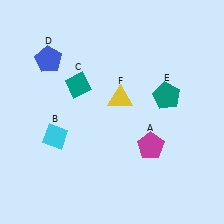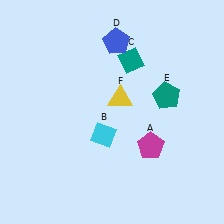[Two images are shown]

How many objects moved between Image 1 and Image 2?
3 objects moved between the two images.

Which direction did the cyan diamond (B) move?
The cyan diamond (B) moved right.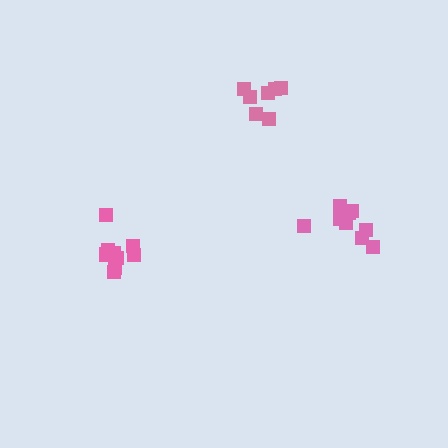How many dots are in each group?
Group 1: 7 dots, Group 2: 10 dots, Group 3: 9 dots (26 total).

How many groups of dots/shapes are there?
There are 3 groups.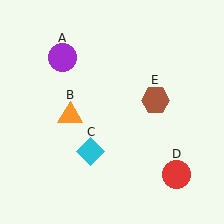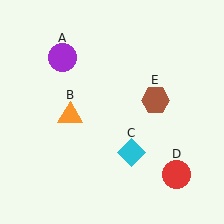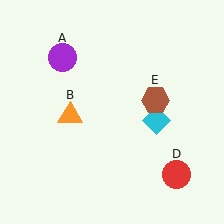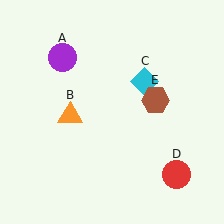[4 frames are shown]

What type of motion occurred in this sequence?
The cyan diamond (object C) rotated counterclockwise around the center of the scene.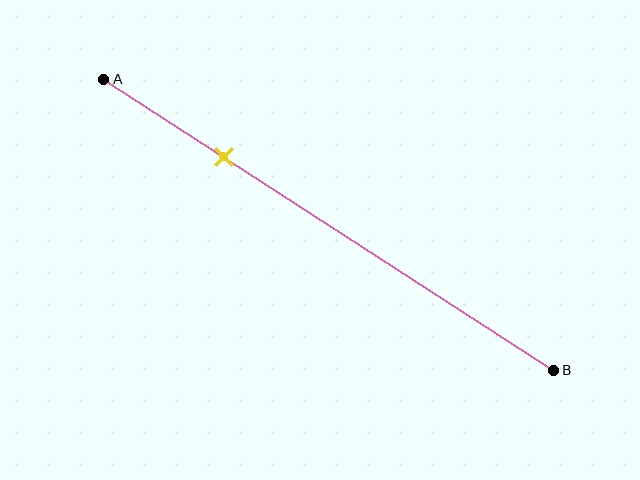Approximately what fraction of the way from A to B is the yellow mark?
The yellow mark is approximately 25% of the way from A to B.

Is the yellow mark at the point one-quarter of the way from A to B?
Yes, the mark is approximately at the one-quarter point.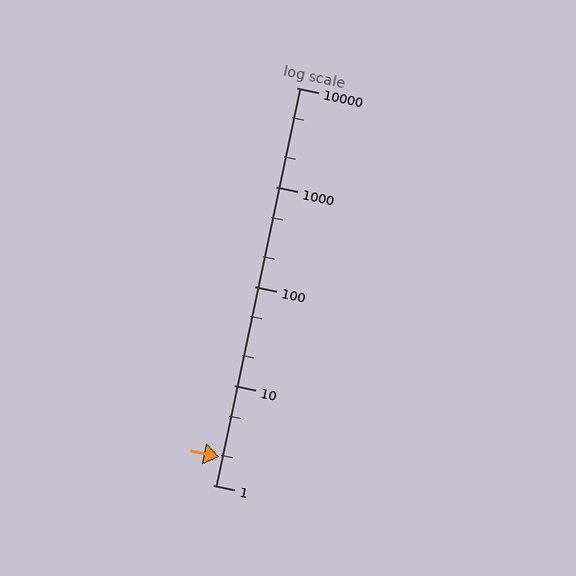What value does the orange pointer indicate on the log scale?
The pointer indicates approximately 1.9.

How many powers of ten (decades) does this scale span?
The scale spans 4 decades, from 1 to 10000.